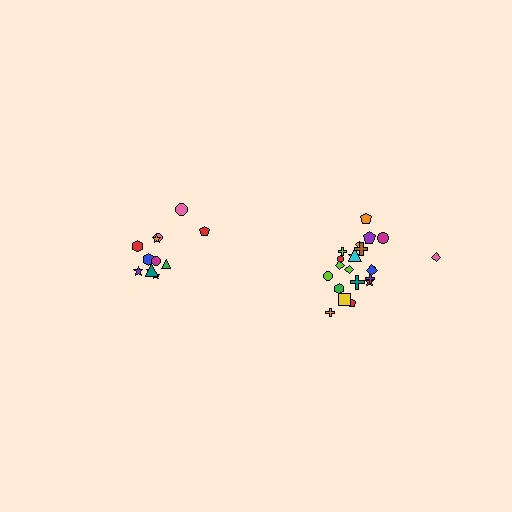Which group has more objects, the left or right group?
The right group.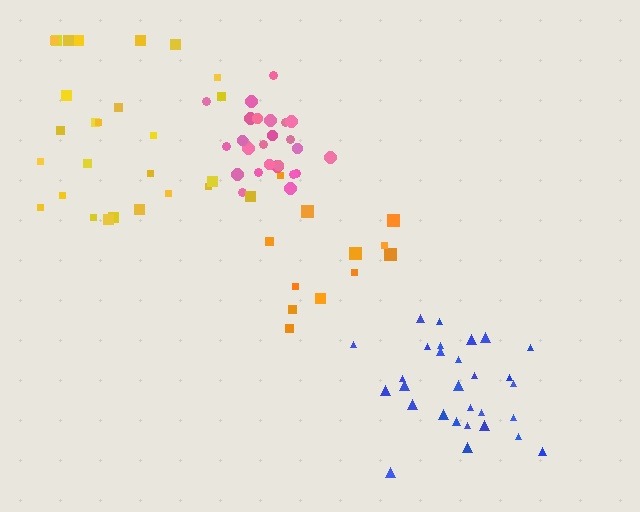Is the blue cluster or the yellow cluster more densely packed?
Blue.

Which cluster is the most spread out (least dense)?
Orange.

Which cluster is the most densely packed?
Pink.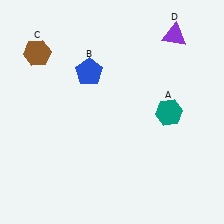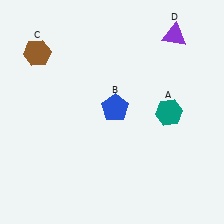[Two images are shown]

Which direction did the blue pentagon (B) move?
The blue pentagon (B) moved down.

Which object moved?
The blue pentagon (B) moved down.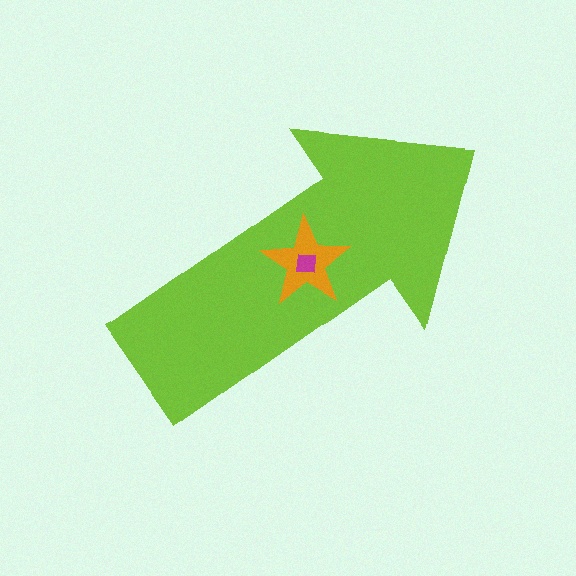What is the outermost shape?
The lime arrow.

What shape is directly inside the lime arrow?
The orange star.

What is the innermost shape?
The magenta square.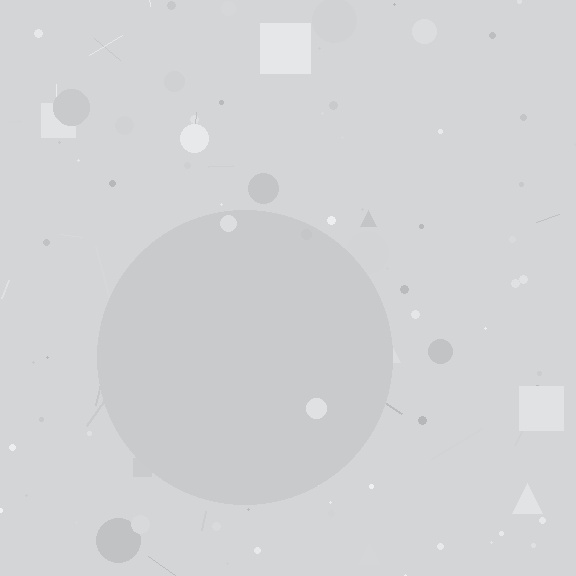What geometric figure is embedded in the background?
A circle is embedded in the background.